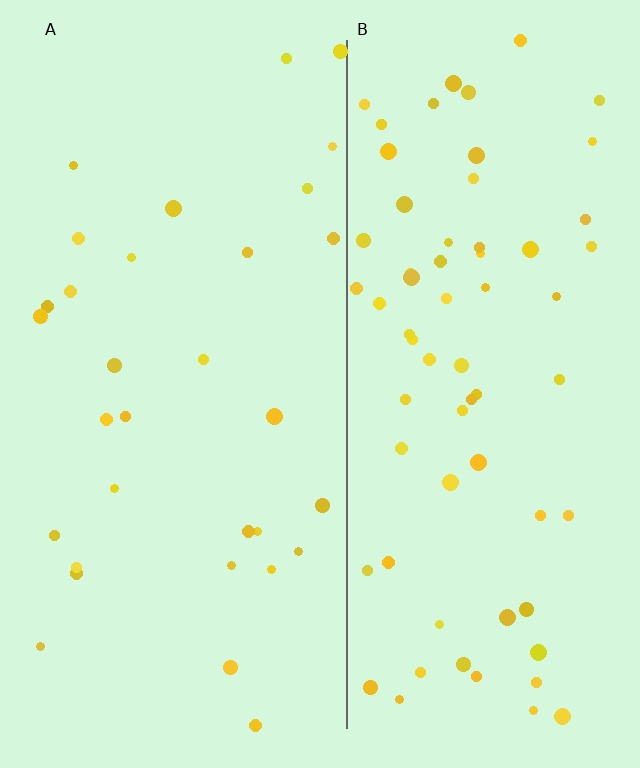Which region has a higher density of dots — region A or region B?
B (the right).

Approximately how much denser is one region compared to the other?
Approximately 2.2× — region B over region A.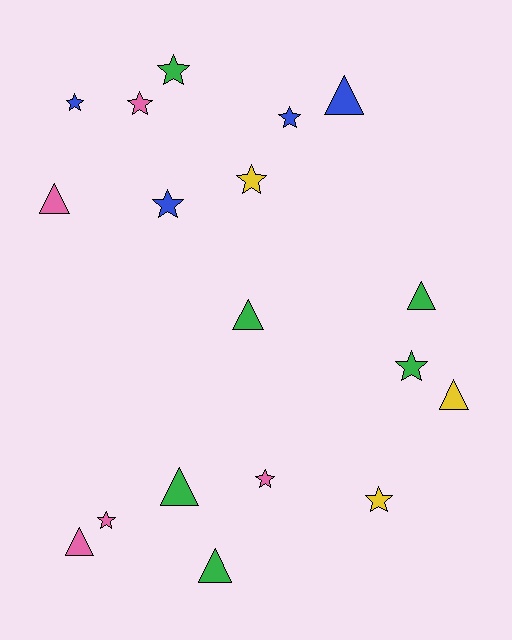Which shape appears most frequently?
Star, with 10 objects.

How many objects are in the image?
There are 18 objects.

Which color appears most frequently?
Green, with 6 objects.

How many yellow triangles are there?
There is 1 yellow triangle.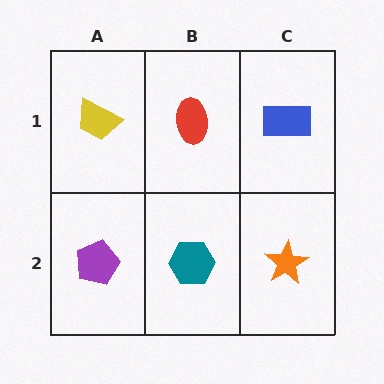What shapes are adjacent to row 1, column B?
A teal hexagon (row 2, column B), a yellow trapezoid (row 1, column A), a blue rectangle (row 1, column C).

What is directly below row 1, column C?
An orange star.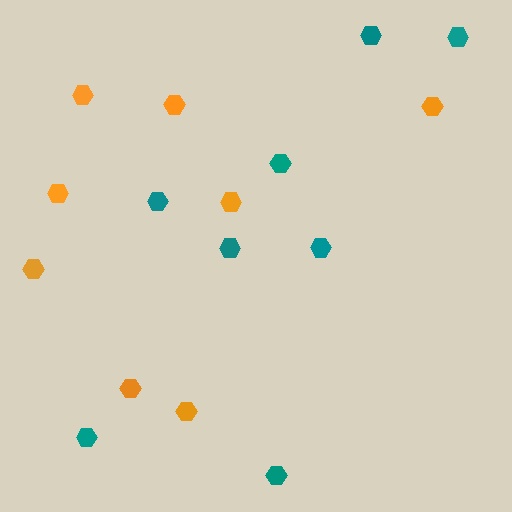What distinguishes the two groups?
There are 2 groups: one group of teal hexagons (8) and one group of orange hexagons (8).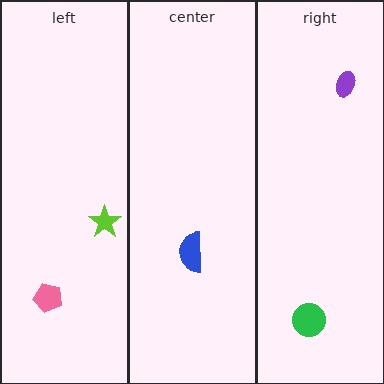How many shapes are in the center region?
1.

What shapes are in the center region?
The blue semicircle.